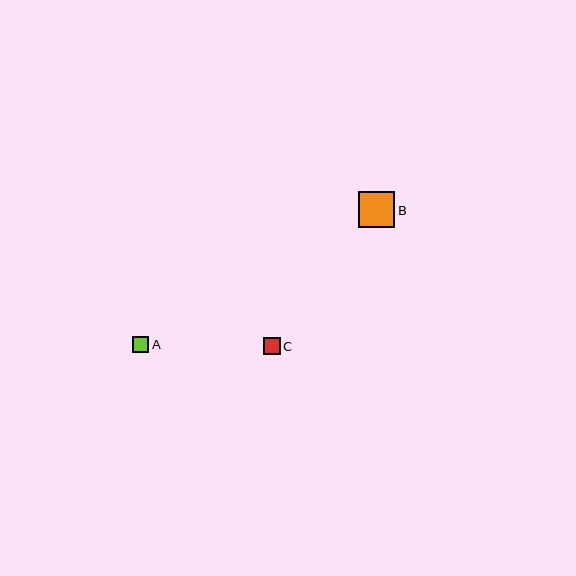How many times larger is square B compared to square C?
Square B is approximately 2.2 times the size of square C.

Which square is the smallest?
Square A is the smallest with a size of approximately 16 pixels.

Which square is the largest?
Square B is the largest with a size of approximately 36 pixels.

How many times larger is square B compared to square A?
Square B is approximately 2.2 times the size of square A.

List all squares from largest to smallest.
From largest to smallest: B, C, A.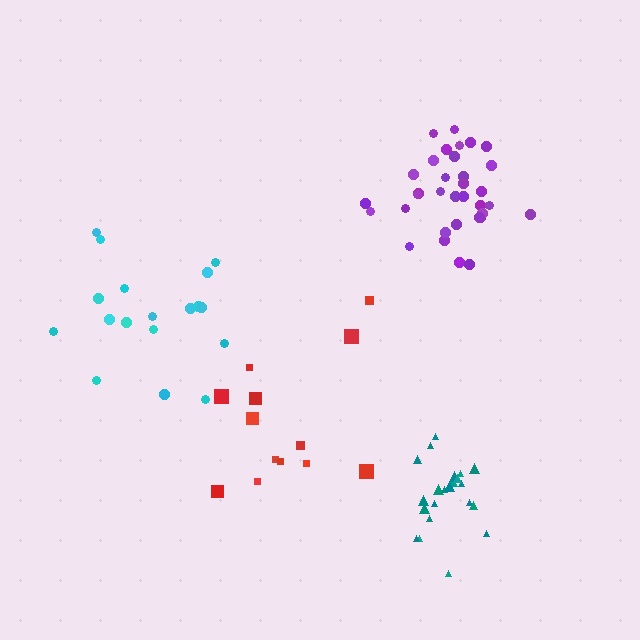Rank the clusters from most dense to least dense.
teal, purple, cyan, red.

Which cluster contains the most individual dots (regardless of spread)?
Purple (34).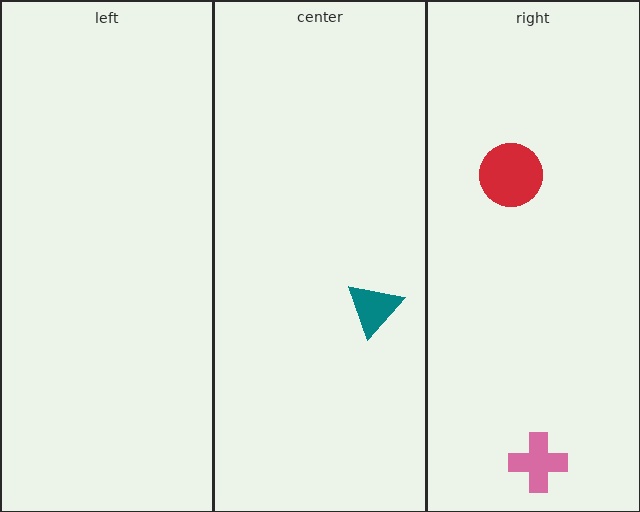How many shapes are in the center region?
1.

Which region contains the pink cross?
The right region.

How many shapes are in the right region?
2.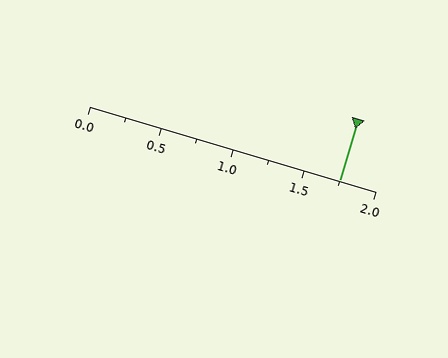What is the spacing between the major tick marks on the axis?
The major ticks are spaced 0.5 apart.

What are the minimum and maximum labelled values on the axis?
The axis runs from 0.0 to 2.0.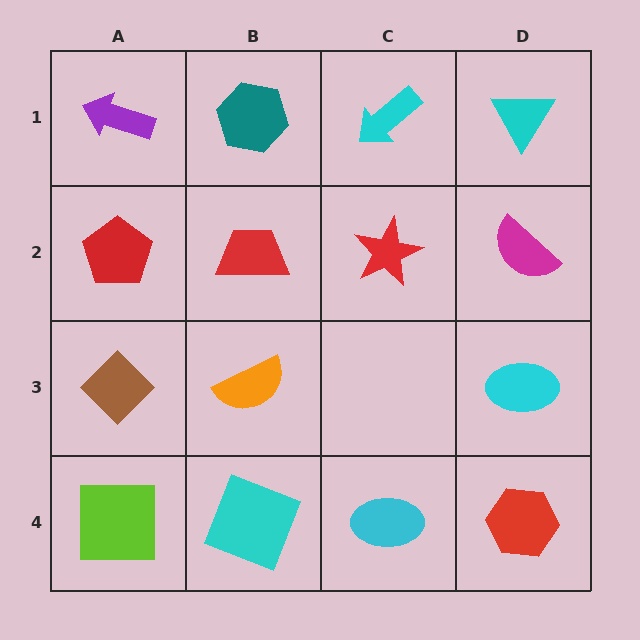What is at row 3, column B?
An orange semicircle.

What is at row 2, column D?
A magenta semicircle.